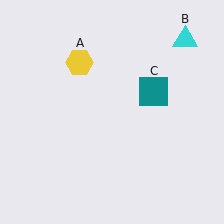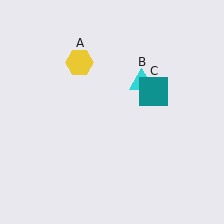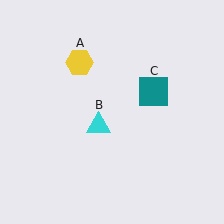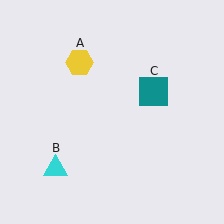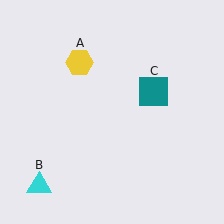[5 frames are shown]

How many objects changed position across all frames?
1 object changed position: cyan triangle (object B).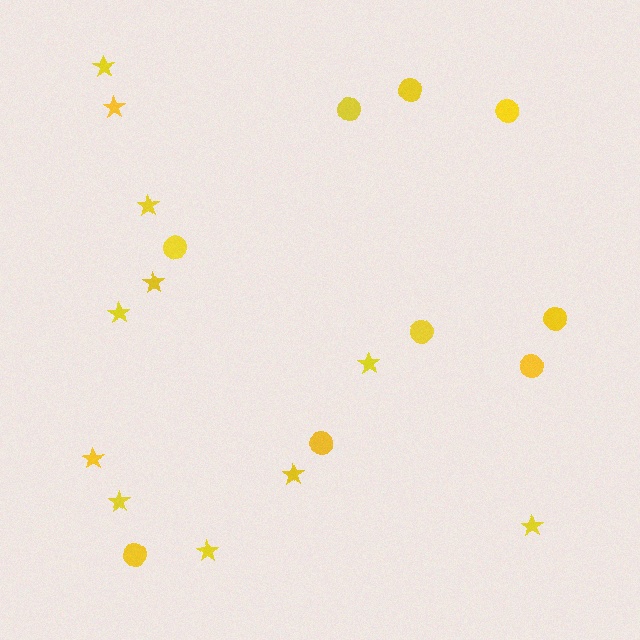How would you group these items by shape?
There are 2 groups: one group of circles (9) and one group of stars (11).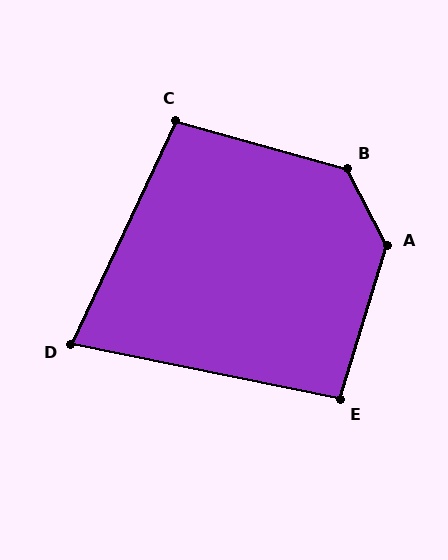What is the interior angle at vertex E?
Approximately 95 degrees (obtuse).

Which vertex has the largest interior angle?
A, at approximately 136 degrees.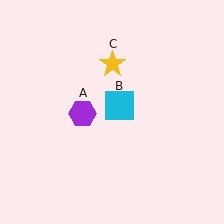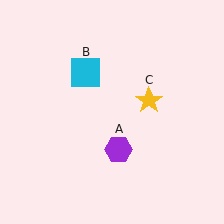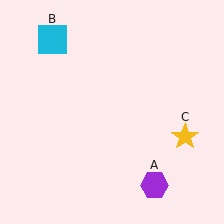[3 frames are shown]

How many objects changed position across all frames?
3 objects changed position: purple hexagon (object A), cyan square (object B), yellow star (object C).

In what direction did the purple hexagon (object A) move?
The purple hexagon (object A) moved down and to the right.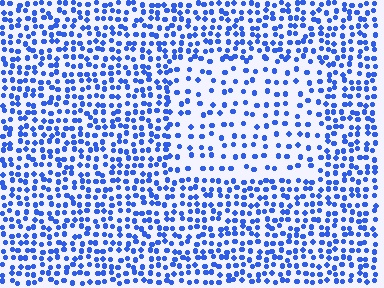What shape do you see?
I see a rectangle.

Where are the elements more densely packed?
The elements are more densely packed outside the rectangle boundary.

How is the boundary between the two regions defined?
The boundary is defined by a change in element density (approximately 2.0x ratio). All elements are the same color, size, and shape.